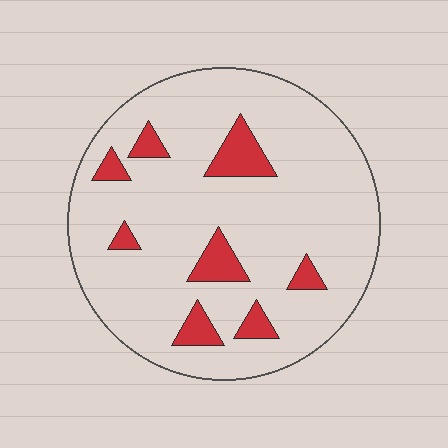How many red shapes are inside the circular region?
8.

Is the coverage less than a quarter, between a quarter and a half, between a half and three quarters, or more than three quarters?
Less than a quarter.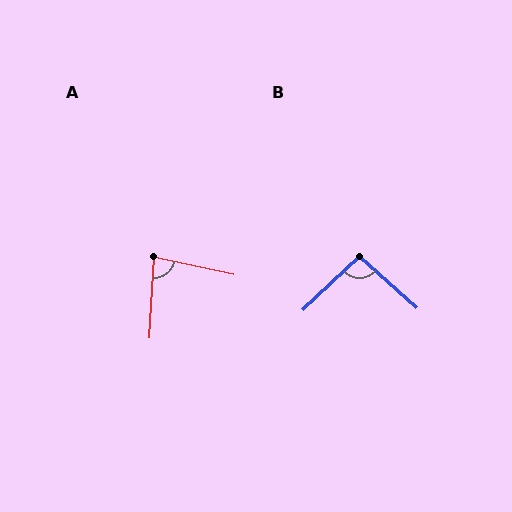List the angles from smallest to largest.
A (81°), B (95°).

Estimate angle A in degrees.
Approximately 81 degrees.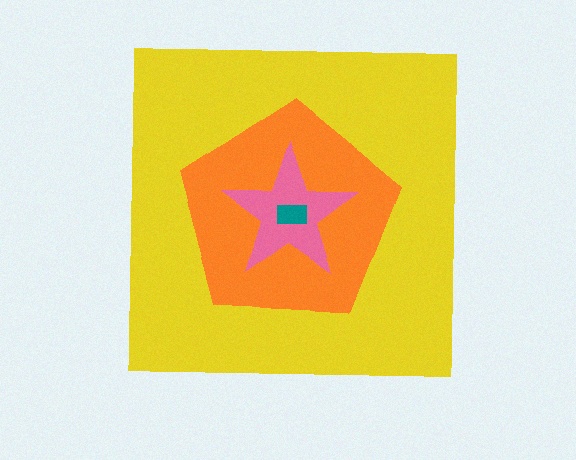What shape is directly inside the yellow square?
The orange pentagon.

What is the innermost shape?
The teal rectangle.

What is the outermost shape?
The yellow square.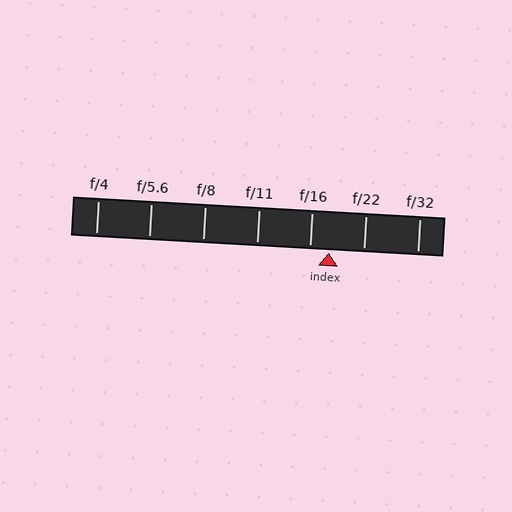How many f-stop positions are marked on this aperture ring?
There are 7 f-stop positions marked.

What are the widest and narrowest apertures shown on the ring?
The widest aperture shown is f/4 and the narrowest is f/32.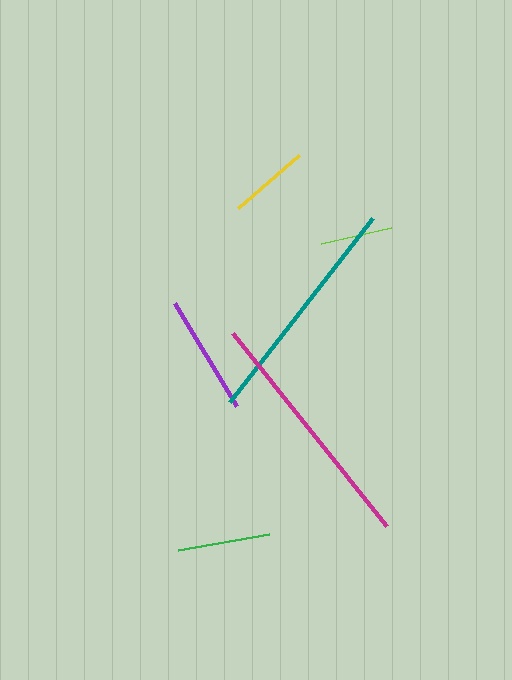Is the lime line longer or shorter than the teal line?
The teal line is longer than the lime line.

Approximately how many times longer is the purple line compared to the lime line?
The purple line is approximately 1.7 times the length of the lime line.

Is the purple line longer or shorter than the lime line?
The purple line is longer than the lime line.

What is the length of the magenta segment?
The magenta segment is approximately 246 pixels long.